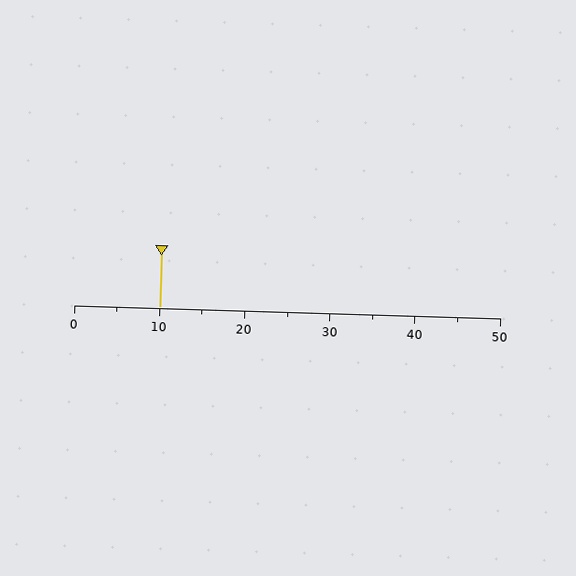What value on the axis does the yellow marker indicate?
The marker indicates approximately 10.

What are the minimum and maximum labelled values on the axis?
The axis runs from 0 to 50.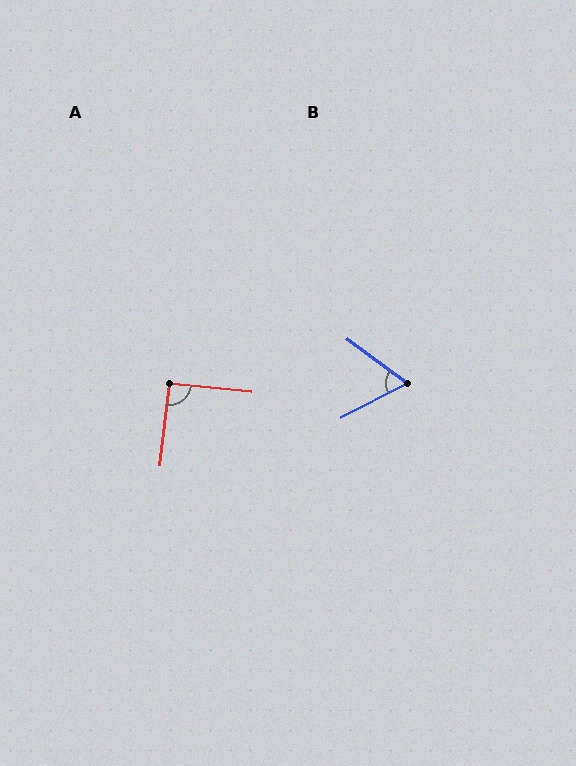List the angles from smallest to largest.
B (64°), A (91°).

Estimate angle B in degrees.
Approximately 64 degrees.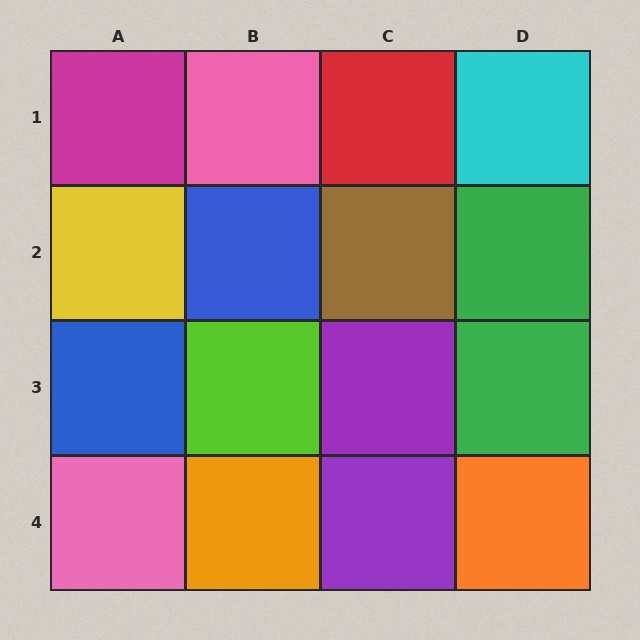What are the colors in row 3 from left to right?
Blue, lime, purple, green.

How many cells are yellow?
1 cell is yellow.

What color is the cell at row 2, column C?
Brown.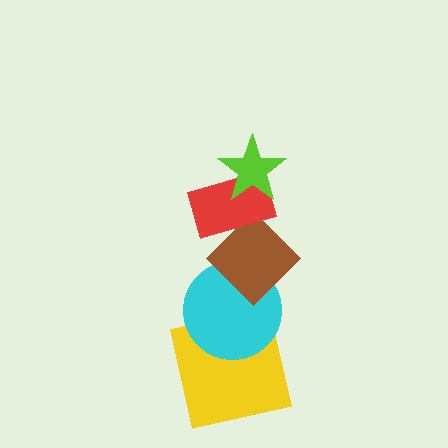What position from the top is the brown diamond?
The brown diamond is 3rd from the top.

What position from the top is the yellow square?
The yellow square is 5th from the top.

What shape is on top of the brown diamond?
The red rectangle is on top of the brown diamond.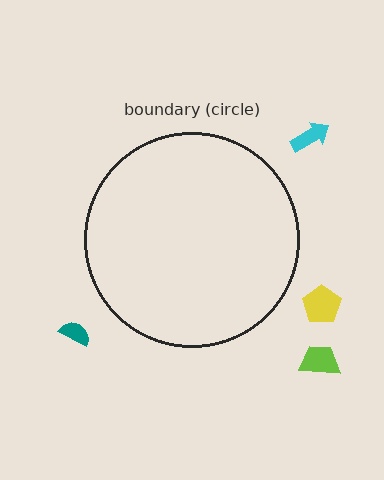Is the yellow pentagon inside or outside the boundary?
Outside.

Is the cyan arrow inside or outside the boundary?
Outside.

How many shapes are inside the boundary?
0 inside, 4 outside.